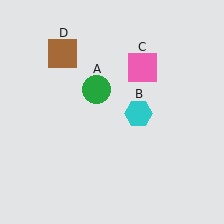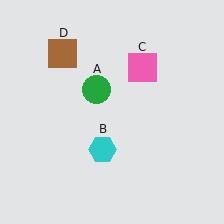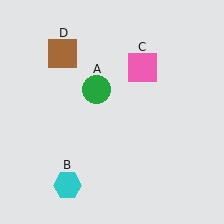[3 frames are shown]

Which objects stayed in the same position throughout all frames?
Green circle (object A) and pink square (object C) and brown square (object D) remained stationary.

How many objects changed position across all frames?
1 object changed position: cyan hexagon (object B).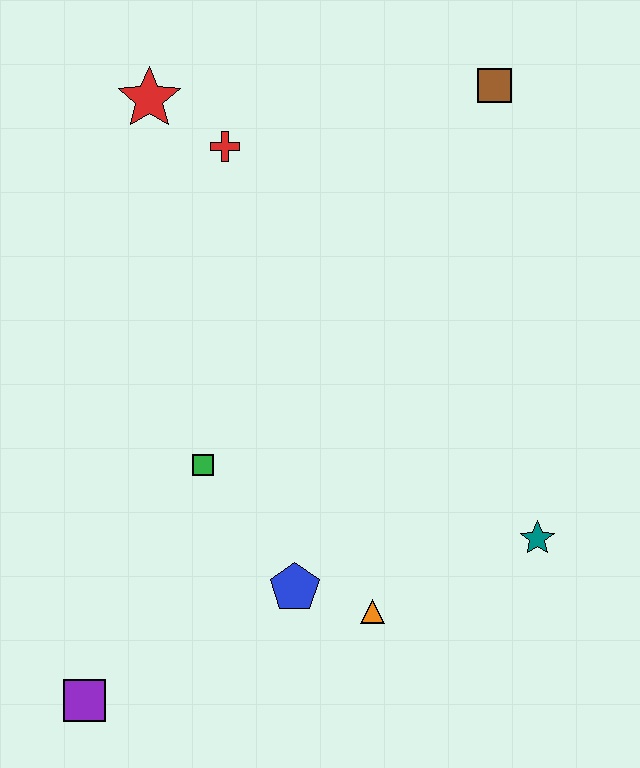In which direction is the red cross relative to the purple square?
The red cross is above the purple square.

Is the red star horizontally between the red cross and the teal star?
No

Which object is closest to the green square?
The blue pentagon is closest to the green square.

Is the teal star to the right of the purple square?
Yes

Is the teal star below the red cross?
Yes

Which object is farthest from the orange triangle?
The red star is farthest from the orange triangle.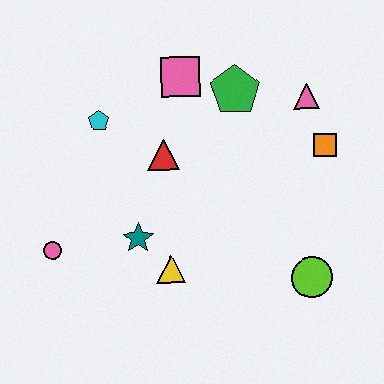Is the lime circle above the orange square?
No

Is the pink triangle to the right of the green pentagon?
Yes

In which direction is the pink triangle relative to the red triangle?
The pink triangle is to the right of the red triangle.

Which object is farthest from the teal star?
The pink triangle is farthest from the teal star.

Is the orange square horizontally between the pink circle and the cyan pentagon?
No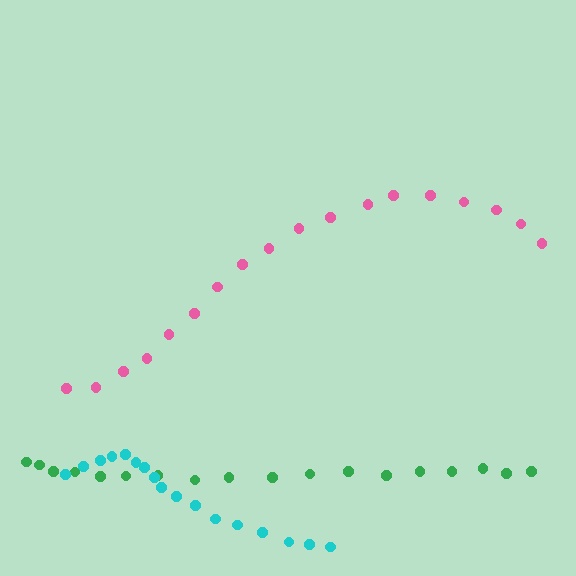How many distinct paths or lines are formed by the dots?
There are 3 distinct paths.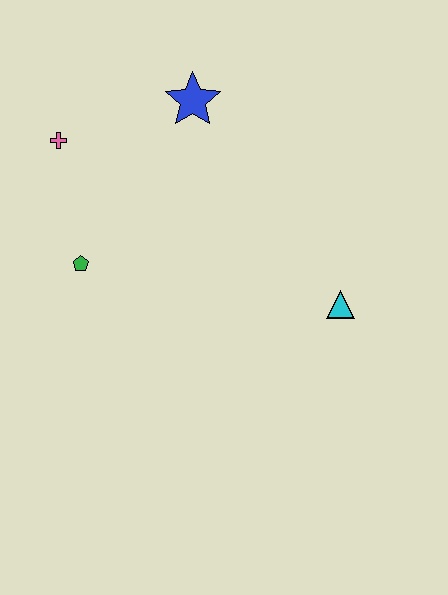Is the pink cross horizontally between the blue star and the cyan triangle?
No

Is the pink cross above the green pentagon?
Yes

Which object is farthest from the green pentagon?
The cyan triangle is farthest from the green pentagon.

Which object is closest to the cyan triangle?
The blue star is closest to the cyan triangle.